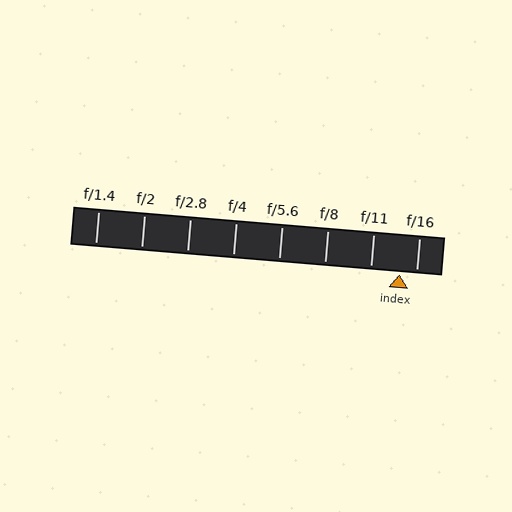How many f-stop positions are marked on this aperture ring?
There are 8 f-stop positions marked.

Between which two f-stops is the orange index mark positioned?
The index mark is between f/11 and f/16.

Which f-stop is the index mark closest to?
The index mark is closest to f/16.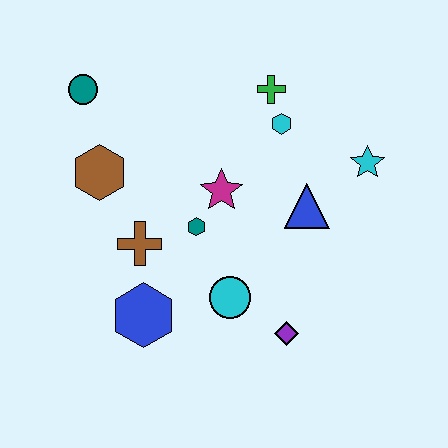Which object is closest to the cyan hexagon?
The green cross is closest to the cyan hexagon.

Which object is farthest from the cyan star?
The teal circle is farthest from the cyan star.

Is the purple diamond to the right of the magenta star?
Yes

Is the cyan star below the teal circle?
Yes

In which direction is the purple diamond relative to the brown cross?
The purple diamond is to the right of the brown cross.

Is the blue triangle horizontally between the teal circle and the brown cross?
No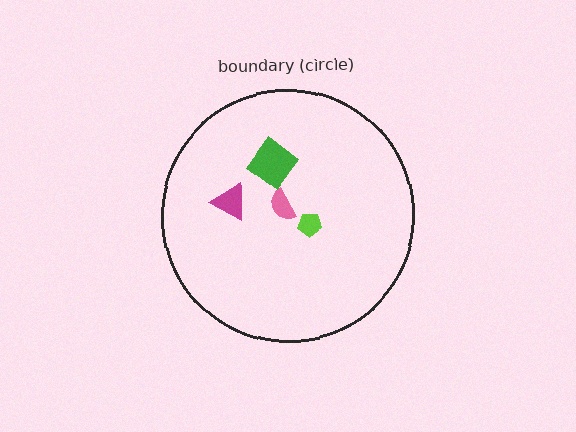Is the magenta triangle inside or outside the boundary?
Inside.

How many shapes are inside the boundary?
4 inside, 0 outside.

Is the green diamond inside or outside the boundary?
Inside.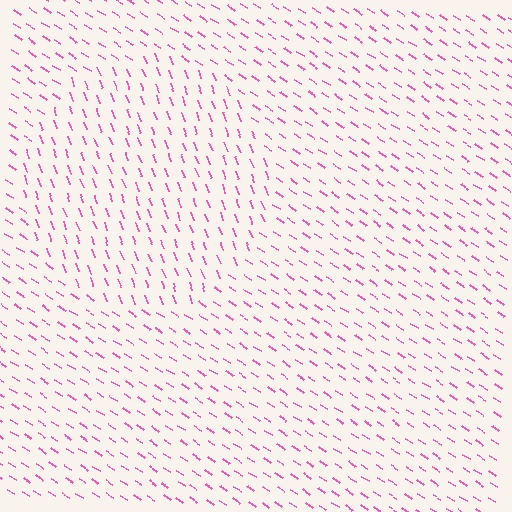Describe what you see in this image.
The image is filled with small pink line segments. A circle region in the image has lines oriented differently from the surrounding lines, creating a visible texture boundary.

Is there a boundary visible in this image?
Yes, there is a texture boundary formed by a change in line orientation.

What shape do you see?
I see a circle.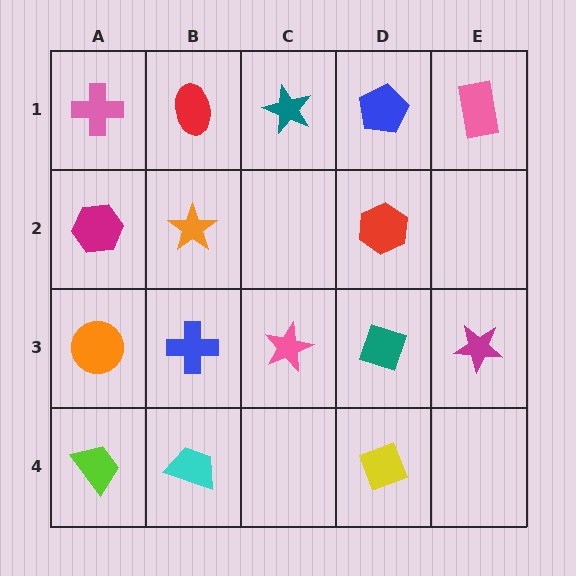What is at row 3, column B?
A blue cross.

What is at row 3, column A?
An orange circle.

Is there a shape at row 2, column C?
No, that cell is empty.